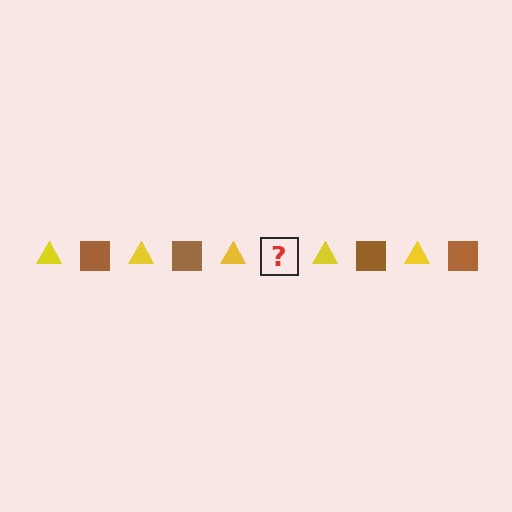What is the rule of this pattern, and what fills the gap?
The rule is that the pattern alternates between yellow triangle and brown square. The gap should be filled with a brown square.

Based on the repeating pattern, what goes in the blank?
The blank should be a brown square.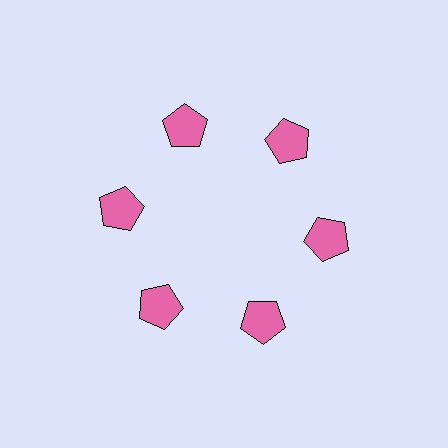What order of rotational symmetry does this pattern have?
This pattern has 6-fold rotational symmetry.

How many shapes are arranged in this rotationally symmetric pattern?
There are 6 shapes, arranged in 6 groups of 1.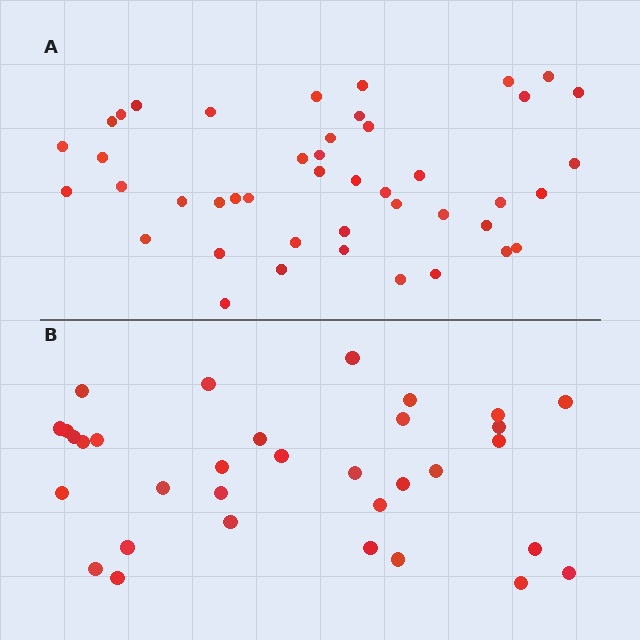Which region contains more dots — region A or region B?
Region A (the top region) has more dots.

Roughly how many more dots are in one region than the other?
Region A has roughly 12 or so more dots than region B.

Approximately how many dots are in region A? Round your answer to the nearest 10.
About 40 dots. (The exact count is 44, which rounds to 40.)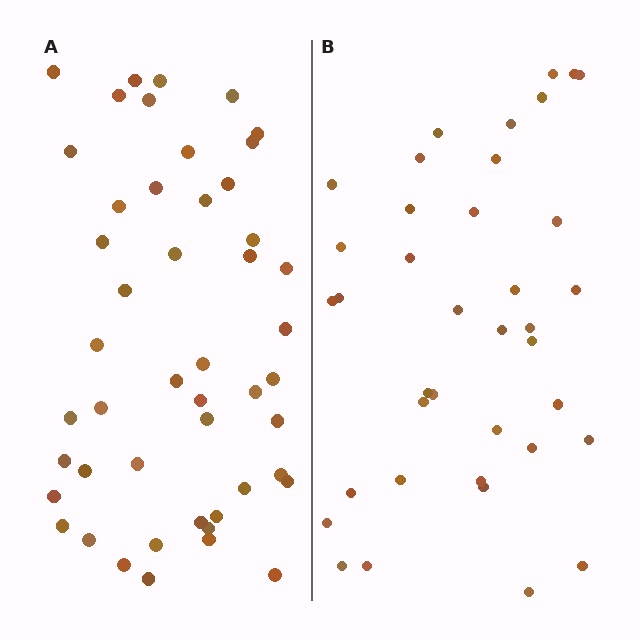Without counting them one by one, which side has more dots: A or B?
Region A (the left region) has more dots.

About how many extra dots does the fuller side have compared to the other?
Region A has roughly 10 or so more dots than region B.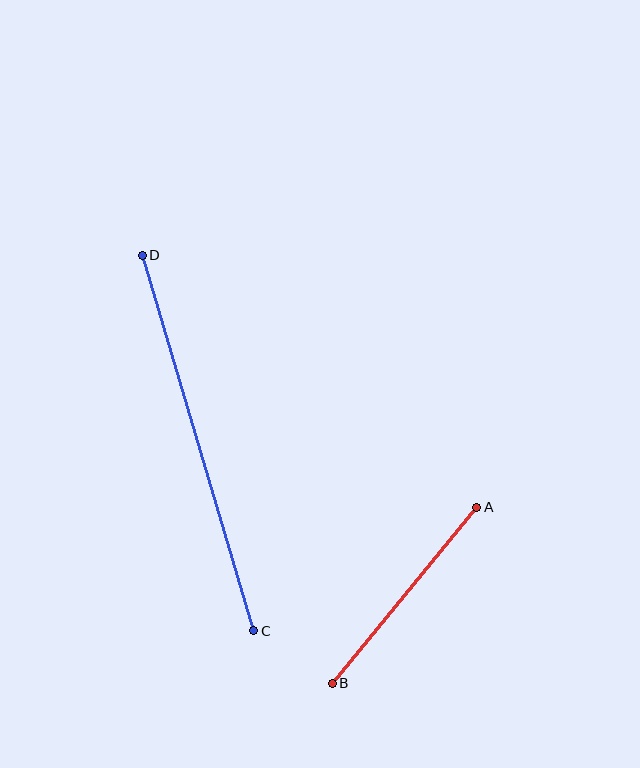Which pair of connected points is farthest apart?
Points C and D are farthest apart.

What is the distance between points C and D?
The distance is approximately 391 pixels.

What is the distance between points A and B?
The distance is approximately 228 pixels.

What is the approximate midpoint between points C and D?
The midpoint is at approximately (198, 443) pixels.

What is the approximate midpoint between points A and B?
The midpoint is at approximately (404, 595) pixels.